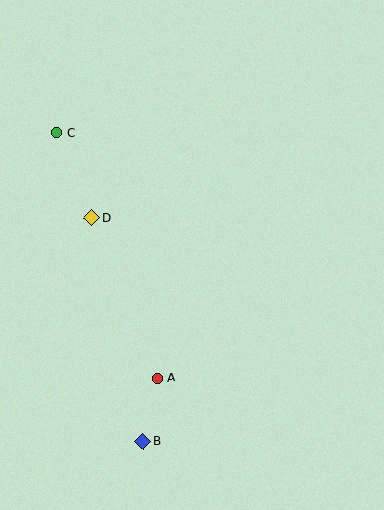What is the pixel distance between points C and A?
The distance between C and A is 265 pixels.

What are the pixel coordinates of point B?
Point B is at (143, 442).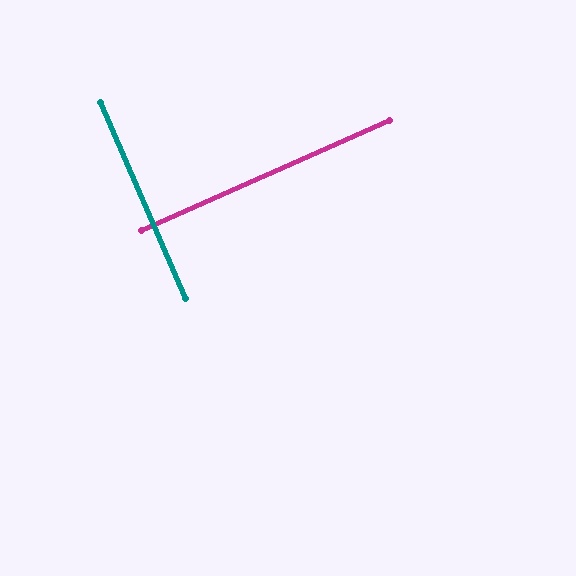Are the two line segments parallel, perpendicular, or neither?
Perpendicular — they meet at approximately 90°.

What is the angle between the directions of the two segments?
Approximately 90 degrees.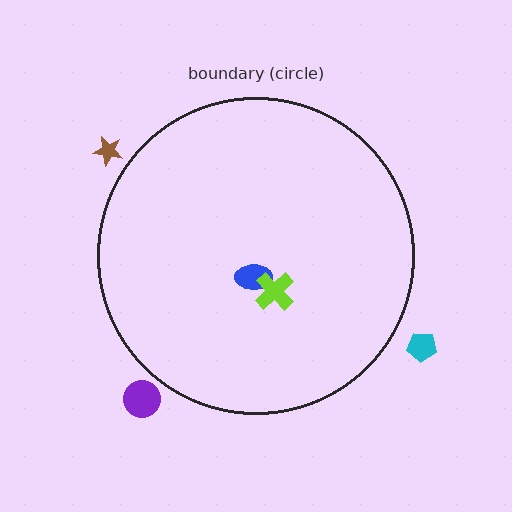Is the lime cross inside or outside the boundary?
Inside.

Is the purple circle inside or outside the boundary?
Outside.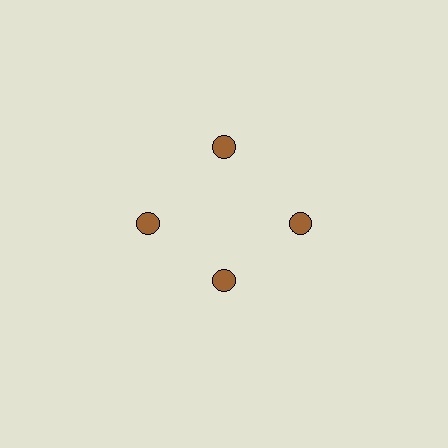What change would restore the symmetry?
The symmetry would be restored by moving it outward, back onto the ring so that all 4 circles sit at equal angles and equal distance from the center.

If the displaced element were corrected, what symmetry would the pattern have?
It would have 4-fold rotational symmetry — the pattern would map onto itself every 90 degrees.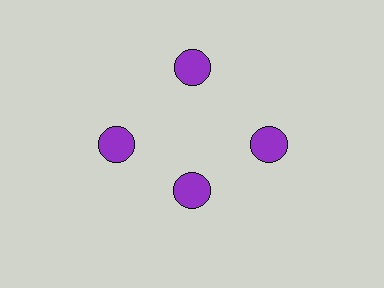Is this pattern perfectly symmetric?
No. The 4 purple circles are arranged in a ring, but one element near the 6 o'clock position is pulled inward toward the center, breaking the 4-fold rotational symmetry.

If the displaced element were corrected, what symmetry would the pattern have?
It would have 4-fold rotational symmetry — the pattern would map onto itself every 90 degrees.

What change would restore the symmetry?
The symmetry would be restored by moving it outward, back onto the ring so that all 4 circles sit at equal angles and equal distance from the center.